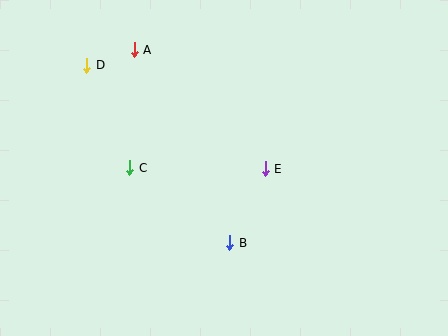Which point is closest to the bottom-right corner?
Point B is closest to the bottom-right corner.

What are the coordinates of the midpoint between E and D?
The midpoint between E and D is at (176, 117).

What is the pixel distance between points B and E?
The distance between B and E is 82 pixels.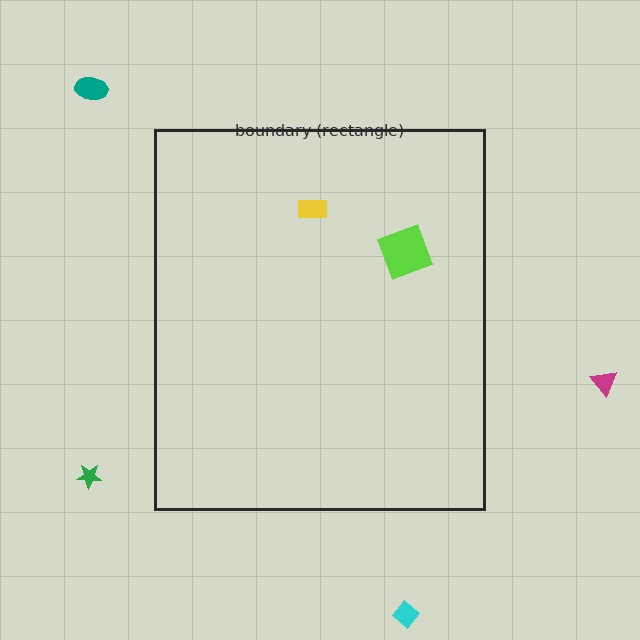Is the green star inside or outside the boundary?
Outside.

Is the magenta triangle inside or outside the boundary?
Outside.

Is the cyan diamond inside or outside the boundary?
Outside.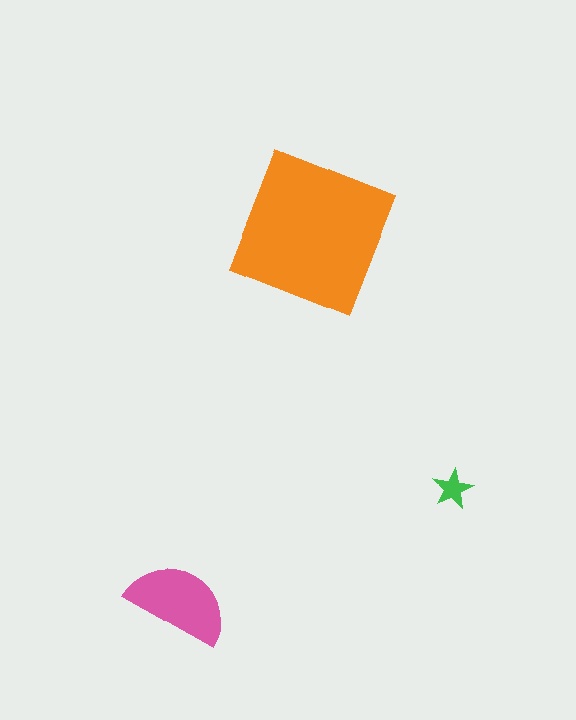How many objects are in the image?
There are 3 objects in the image.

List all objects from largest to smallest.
The orange square, the pink semicircle, the green star.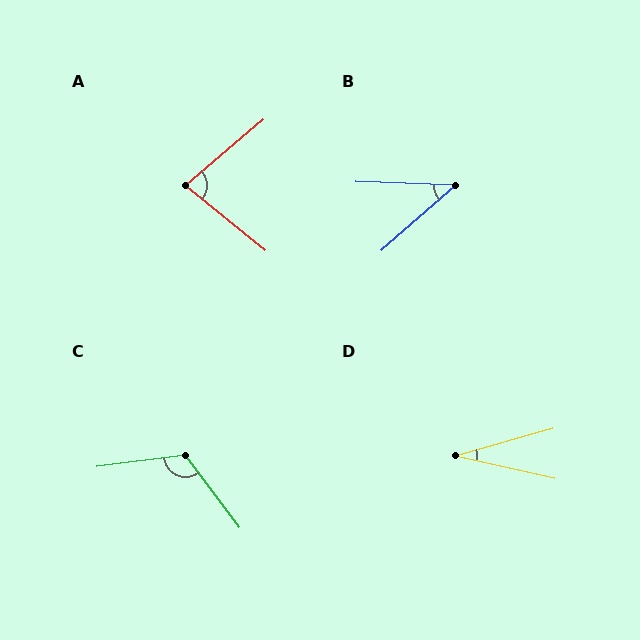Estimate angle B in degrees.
Approximately 43 degrees.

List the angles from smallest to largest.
D (29°), B (43°), A (79°), C (119°).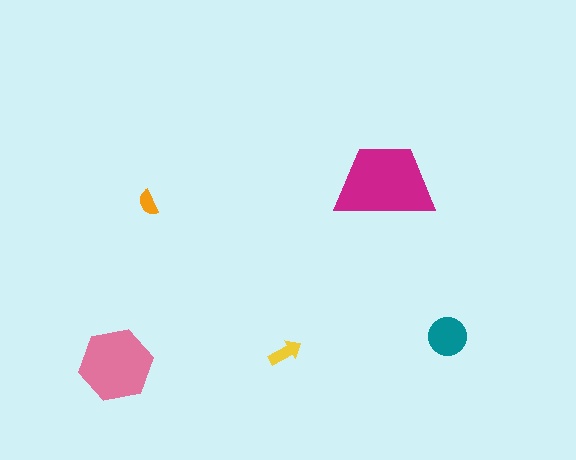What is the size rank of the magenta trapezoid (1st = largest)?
1st.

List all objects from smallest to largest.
The orange semicircle, the yellow arrow, the teal circle, the pink hexagon, the magenta trapezoid.